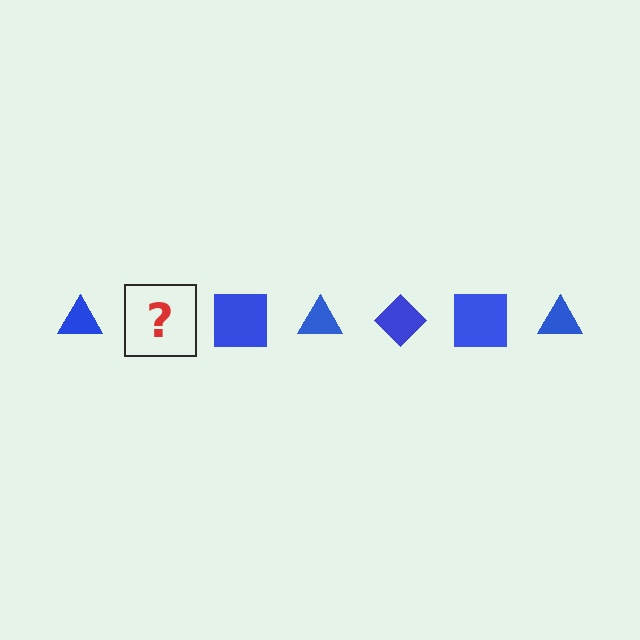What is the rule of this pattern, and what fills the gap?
The rule is that the pattern cycles through triangle, diamond, square shapes in blue. The gap should be filled with a blue diamond.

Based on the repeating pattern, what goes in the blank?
The blank should be a blue diamond.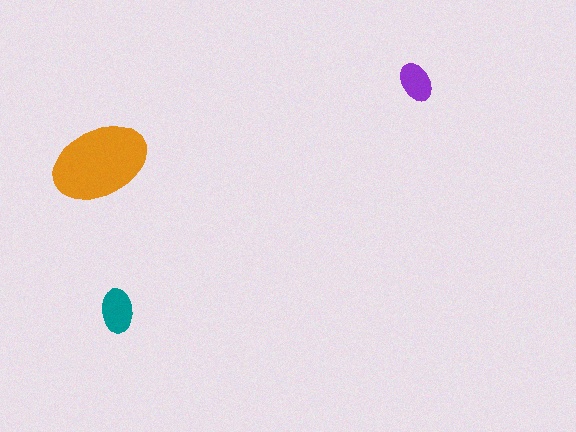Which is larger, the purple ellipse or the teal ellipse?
The teal one.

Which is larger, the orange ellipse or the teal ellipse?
The orange one.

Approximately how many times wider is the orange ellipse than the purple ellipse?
About 2.5 times wider.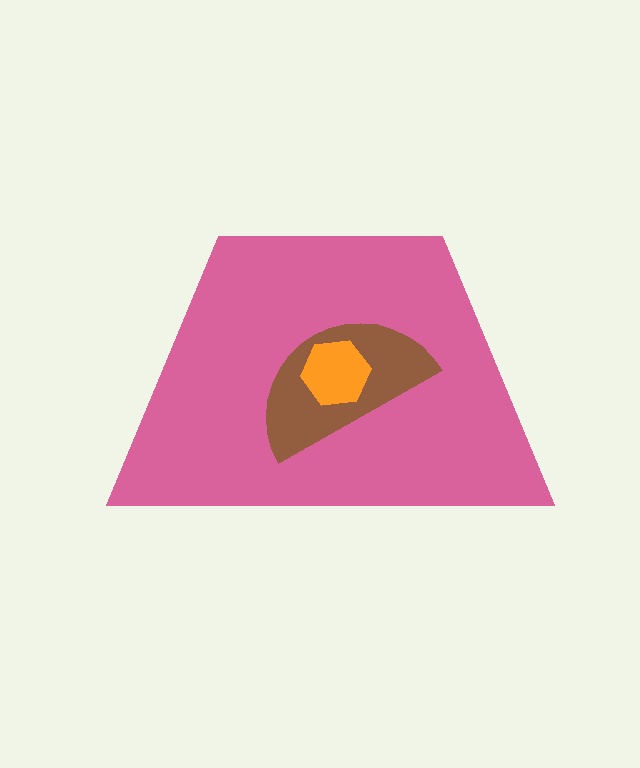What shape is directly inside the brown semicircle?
The orange hexagon.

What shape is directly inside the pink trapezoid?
The brown semicircle.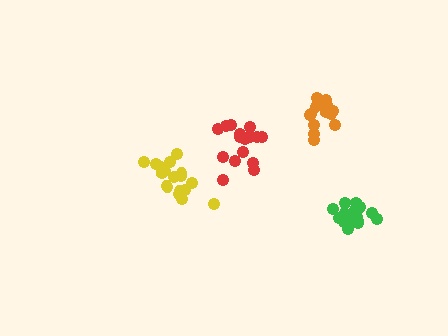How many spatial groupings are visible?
There are 4 spatial groupings.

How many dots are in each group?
Group 1: 18 dots, Group 2: 16 dots, Group 3: 17 dots, Group 4: 15 dots (66 total).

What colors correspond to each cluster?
The clusters are colored: yellow, red, green, orange.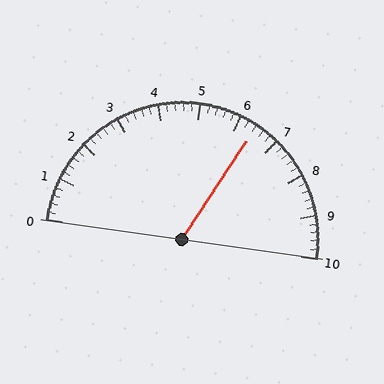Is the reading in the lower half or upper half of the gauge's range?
The reading is in the upper half of the range (0 to 10).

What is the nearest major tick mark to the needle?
The nearest major tick mark is 6.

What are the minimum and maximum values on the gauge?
The gauge ranges from 0 to 10.